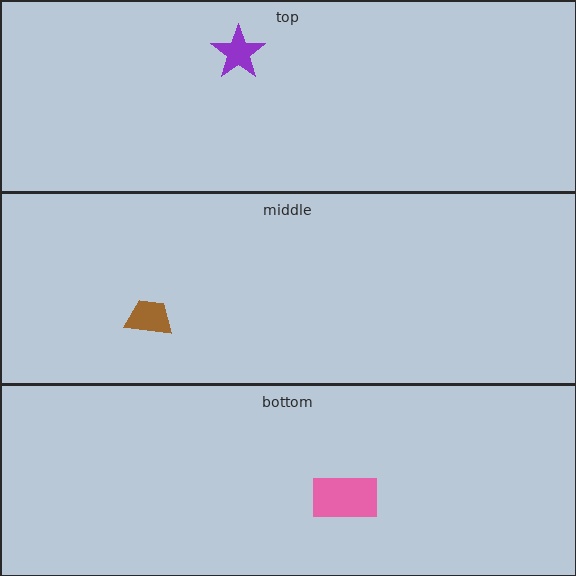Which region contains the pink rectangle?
The bottom region.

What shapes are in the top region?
The purple star.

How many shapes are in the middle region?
1.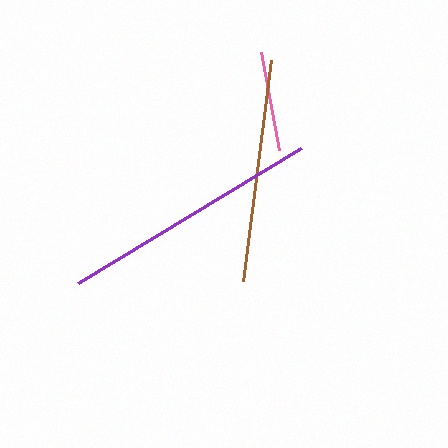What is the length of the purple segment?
The purple segment is approximately 261 pixels long.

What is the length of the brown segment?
The brown segment is approximately 223 pixels long.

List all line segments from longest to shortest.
From longest to shortest: purple, brown, pink.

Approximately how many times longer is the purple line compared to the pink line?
The purple line is approximately 2.6 times the length of the pink line.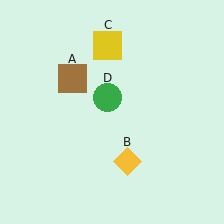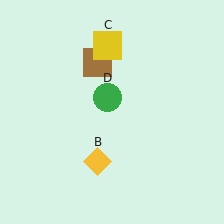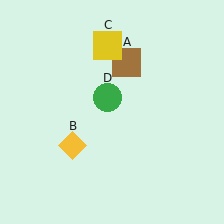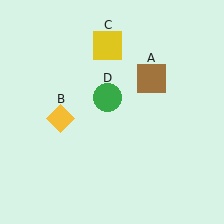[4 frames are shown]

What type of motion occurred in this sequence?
The brown square (object A), yellow diamond (object B) rotated clockwise around the center of the scene.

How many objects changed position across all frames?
2 objects changed position: brown square (object A), yellow diamond (object B).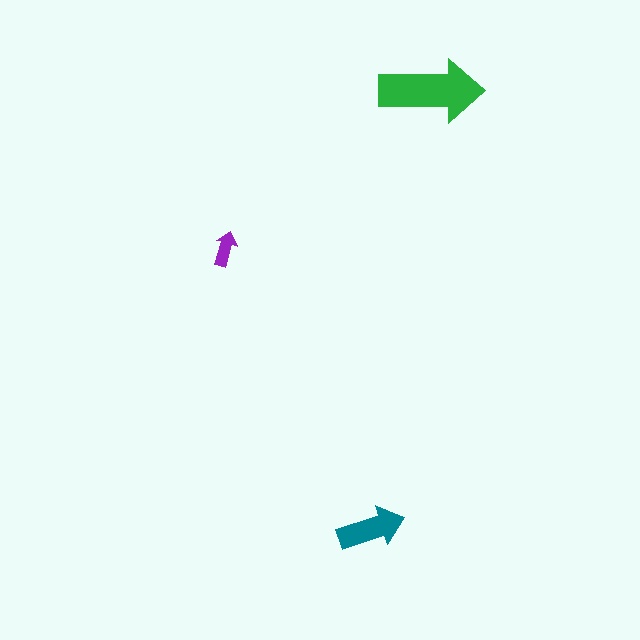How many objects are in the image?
There are 3 objects in the image.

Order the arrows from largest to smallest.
the green one, the teal one, the purple one.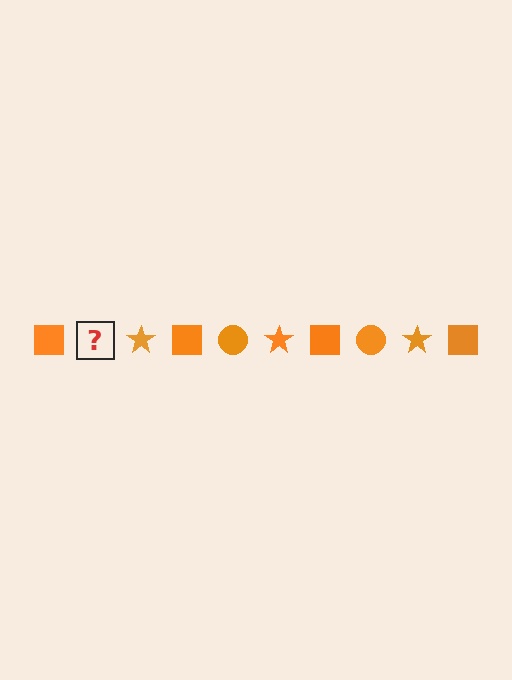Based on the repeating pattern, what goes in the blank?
The blank should be an orange circle.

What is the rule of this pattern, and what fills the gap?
The rule is that the pattern cycles through square, circle, star shapes in orange. The gap should be filled with an orange circle.